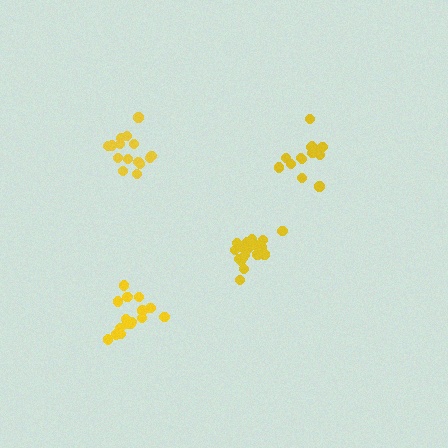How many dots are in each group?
Group 1: 14 dots, Group 2: 18 dots, Group 3: 15 dots, Group 4: 16 dots (63 total).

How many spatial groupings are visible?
There are 4 spatial groupings.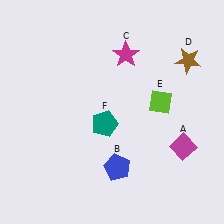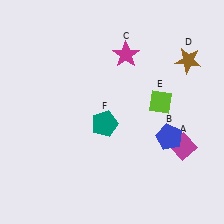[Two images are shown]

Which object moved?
The blue pentagon (B) moved right.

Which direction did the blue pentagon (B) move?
The blue pentagon (B) moved right.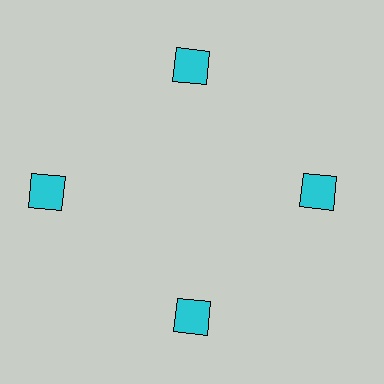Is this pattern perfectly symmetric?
No. The 4 cyan squares are arranged in a ring, but one element near the 9 o'clock position is pushed outward from the center, breaking the 4-fold rotational symmetry.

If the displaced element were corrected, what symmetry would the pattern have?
It would have 4-fold rotational symmetry — the pattern would map onto itself every 90 degrees.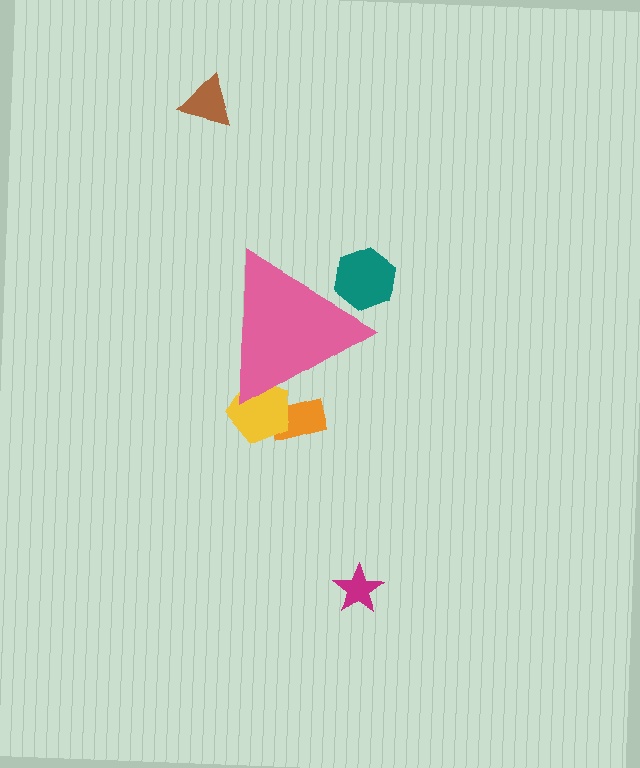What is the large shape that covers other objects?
A pink triangle.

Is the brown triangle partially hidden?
No, the brown triangle is fully visible.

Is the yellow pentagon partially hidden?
Yes, the yellow pentagon is partially hidden behind the pink triangle.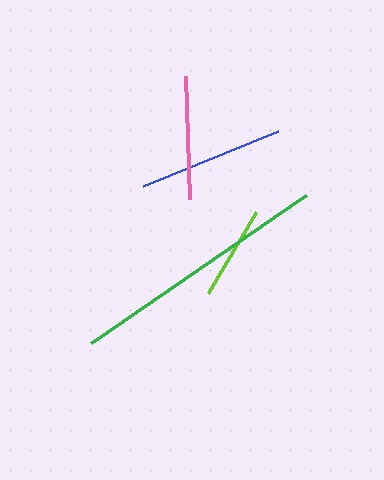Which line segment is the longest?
The green line is the longest at approximately 261 pixels.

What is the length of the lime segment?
The lime segment is approximately 95 pixels long.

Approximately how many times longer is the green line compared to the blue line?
The green line is approximately 1.8 times the length of the blue line.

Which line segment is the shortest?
The lime line is the shortest at approximately 95 pixels.